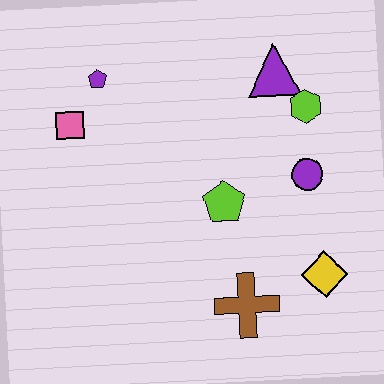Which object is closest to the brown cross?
The yellow diamond is closest to the brown cross.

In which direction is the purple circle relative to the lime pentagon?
The purple circle is to the right of the lime pentagon.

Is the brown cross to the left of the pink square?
No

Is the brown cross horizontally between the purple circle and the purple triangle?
No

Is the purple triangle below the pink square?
No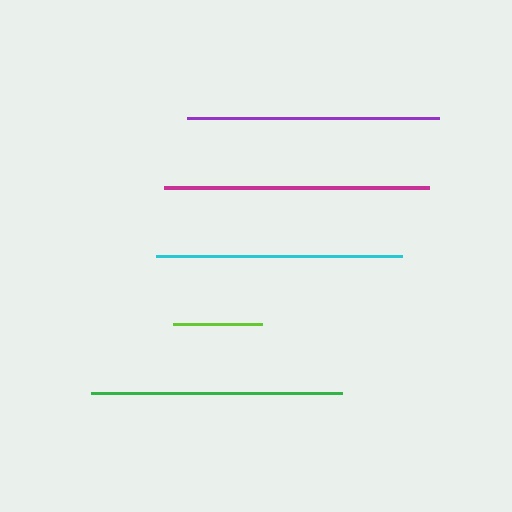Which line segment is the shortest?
The lime line is the shortest at approximately 89 pixels.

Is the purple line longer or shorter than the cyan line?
The purple line is longer than the cyan line.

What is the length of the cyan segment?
The cyan segment is approximately 246 pixels long.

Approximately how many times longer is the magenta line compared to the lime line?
The magenta line is approximately 3.0 times the length of the lime line.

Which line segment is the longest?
The magenta line is the longest at approximately 265 pixels.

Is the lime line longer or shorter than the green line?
The green line is longer than the lime line.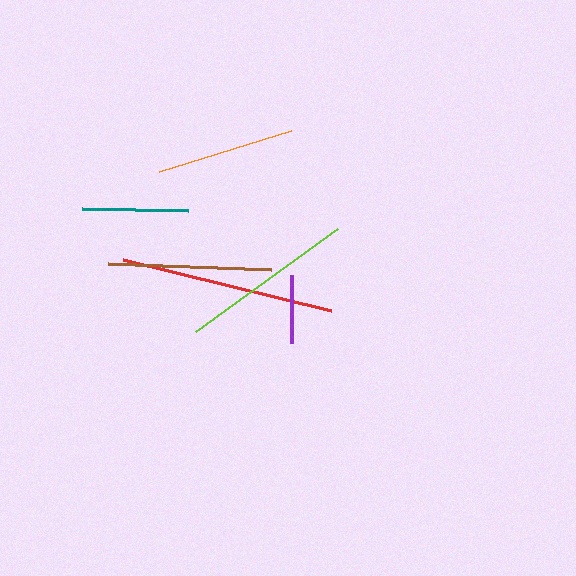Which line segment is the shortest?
The purple line is the shortest at approximately 68 pixels.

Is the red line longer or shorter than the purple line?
The red line is longer than the purple line.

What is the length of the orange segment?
The orange segment is approximately 138 pixels long.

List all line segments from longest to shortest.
From longest to shortest: red, lime, brown, orange, teal, purple.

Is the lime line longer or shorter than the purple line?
The lime line is longer than the purple line.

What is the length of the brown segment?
The brown segment is approximately 163 pixels long.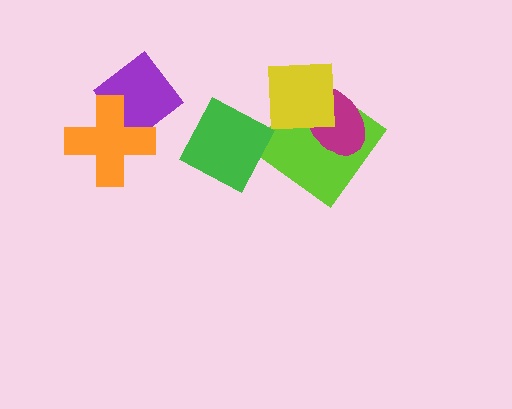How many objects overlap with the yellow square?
2 objects overlap with the yellow square.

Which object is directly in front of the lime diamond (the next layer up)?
The magenta ellipse is directly in front of the lime diamond.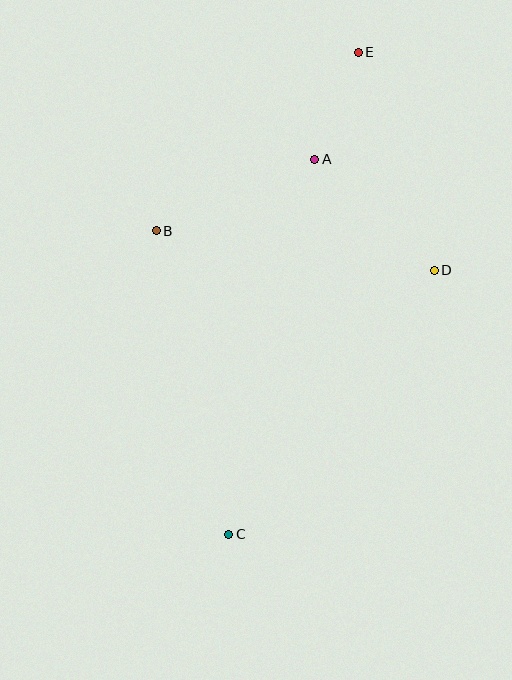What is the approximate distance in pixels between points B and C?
The distance between B and C is approximately 312 pixels.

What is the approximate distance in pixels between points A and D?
The distance between A and D is approximately 163 pixels.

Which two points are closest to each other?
Points A and E are closest to each other.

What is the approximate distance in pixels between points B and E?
The distance between B and E is approximately 269 pixels.